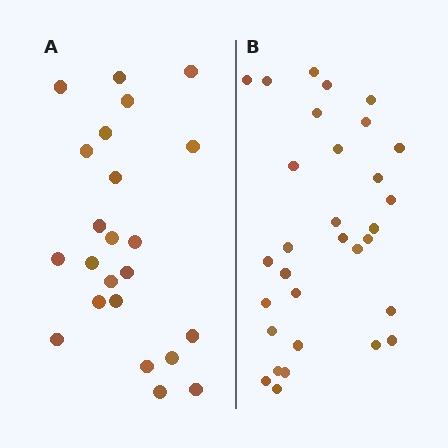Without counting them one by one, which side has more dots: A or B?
Region B (the right region) has more dots.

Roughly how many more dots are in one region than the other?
Region B has roughly 8 or so more dots than region A.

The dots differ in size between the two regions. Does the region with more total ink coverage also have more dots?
No. Region A has more total ink coverage because its dots are larger, but region B actually contains more individual dots. Total area can be misleading — the number of items is what matters here.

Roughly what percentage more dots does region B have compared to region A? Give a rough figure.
About 35% more.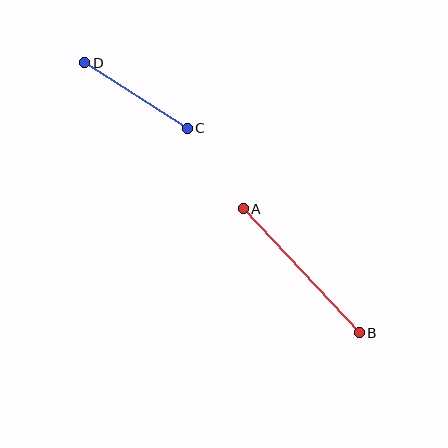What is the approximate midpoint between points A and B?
The midpoint is at approximately (301, 271) pixels.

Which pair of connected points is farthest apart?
Points A and B are farthest apart.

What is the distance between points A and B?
The distance is approximately 170 pixels.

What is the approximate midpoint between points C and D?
The midpoint is at approximately (136, 96) pixels.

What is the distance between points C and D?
The distance is approximately 122 pixels.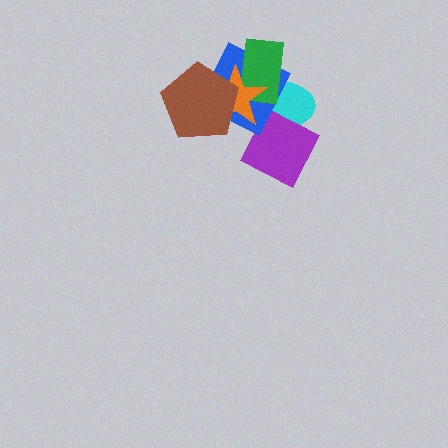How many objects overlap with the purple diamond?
2 objects overlap with the purple diamond.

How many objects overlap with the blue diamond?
5 objects overlap with the blue diamond.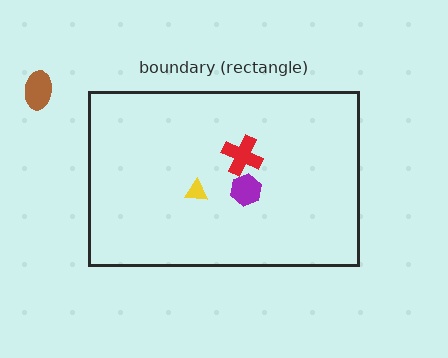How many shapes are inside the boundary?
3 inside, 1 outside.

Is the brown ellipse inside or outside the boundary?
Outside.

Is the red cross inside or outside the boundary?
Inside.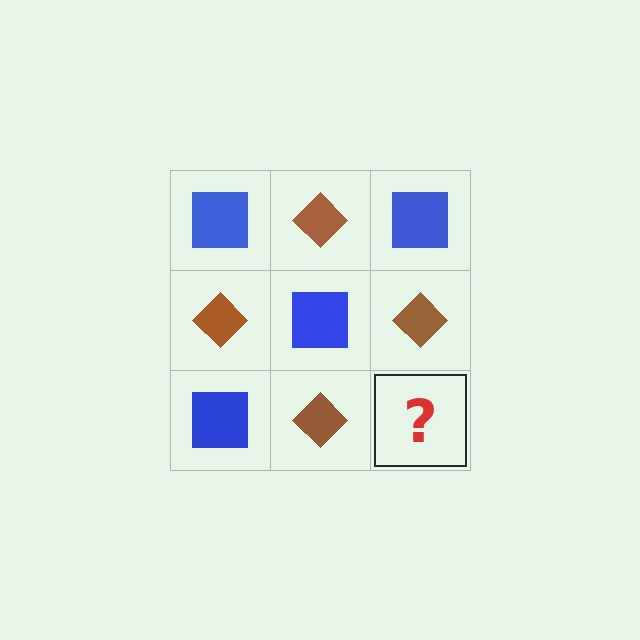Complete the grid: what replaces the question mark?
The question mark should be replaced with a blue square.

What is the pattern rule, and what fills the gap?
The rule is that it alternates blue square and brown diamond in a checkerboard pattern. The gap should be filled with a blue square.